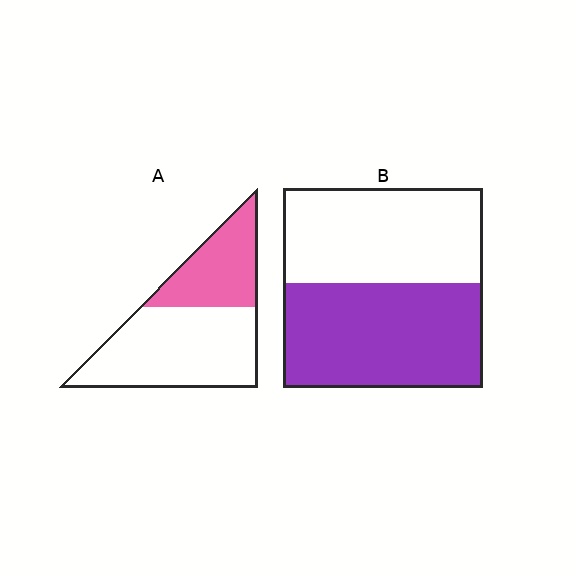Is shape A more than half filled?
No.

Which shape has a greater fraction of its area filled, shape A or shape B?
Shape B.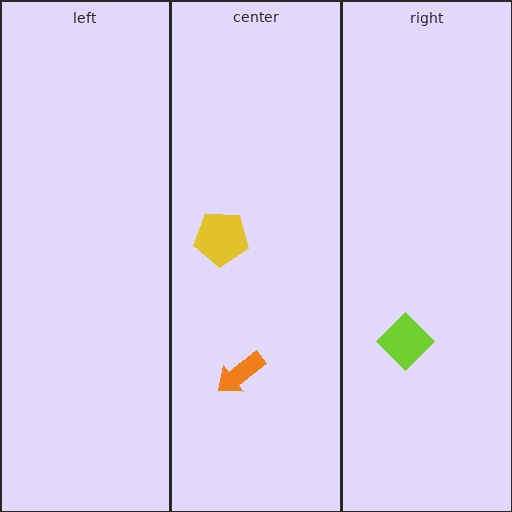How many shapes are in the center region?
2.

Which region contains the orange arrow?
The center region.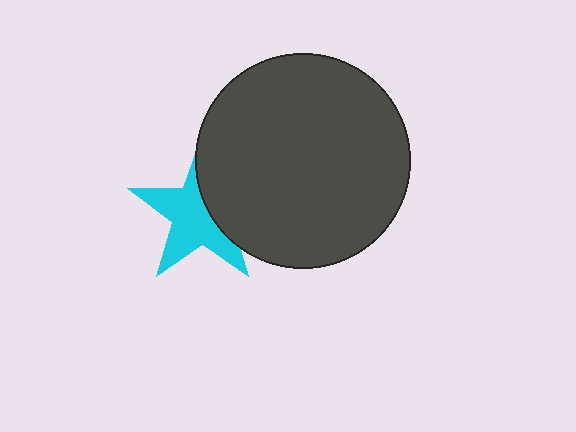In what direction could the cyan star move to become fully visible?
The cyan star could move left. That would shift it out from behind the dark gray circle entirely.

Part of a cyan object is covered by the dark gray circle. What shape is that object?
It is a star.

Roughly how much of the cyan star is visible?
About half of it is visible (roughly 61%).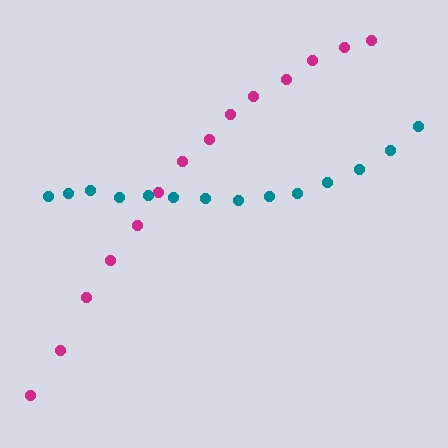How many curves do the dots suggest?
There are 2 distinct paths.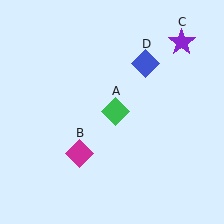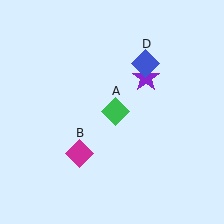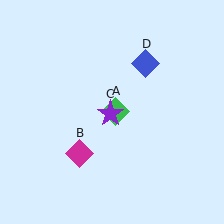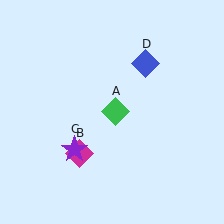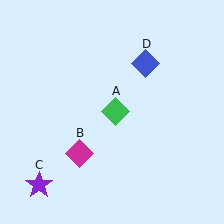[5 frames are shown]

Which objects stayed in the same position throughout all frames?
Green diamond (object A) and magenta diamond (object B) and blue diamond (object D) remained stationary.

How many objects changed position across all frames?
1 object changed position: purple star (object C).